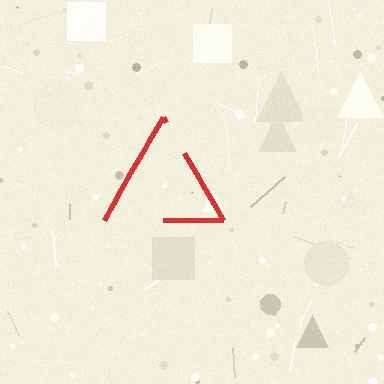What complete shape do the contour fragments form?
The contour fragments form a triangle.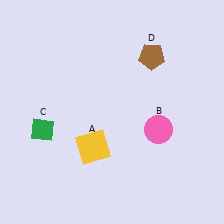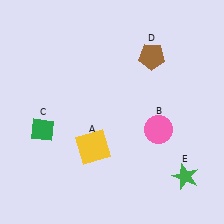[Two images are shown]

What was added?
A green star (E) was added in Image 2.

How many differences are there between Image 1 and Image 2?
There is 1 difference between the two images.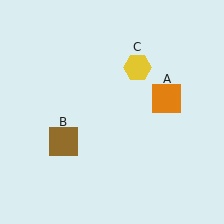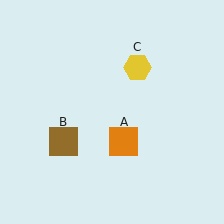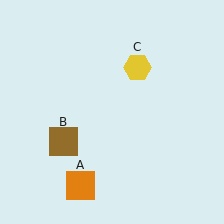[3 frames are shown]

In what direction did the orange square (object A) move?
The orange square (object A) moved down and to the left.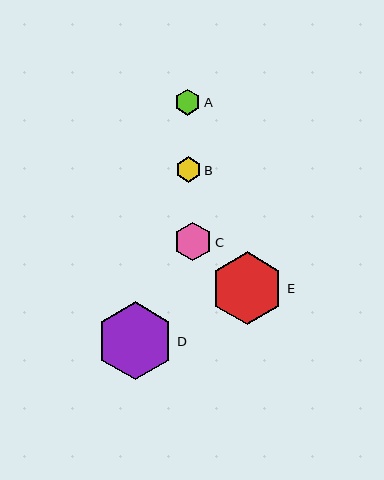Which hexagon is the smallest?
Hexagon B is the smallest with a size of approximately 25 pixels.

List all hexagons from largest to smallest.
From largest to smallest: D, E, C, A, B.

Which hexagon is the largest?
Hexagon D is the largest with a size of approximately 78 pixels.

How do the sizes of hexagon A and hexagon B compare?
Hexagon A and hexagon B are approximately the same size.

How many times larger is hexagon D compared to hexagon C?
Hexagon D is approximately 2.0 times the size of hexagon C.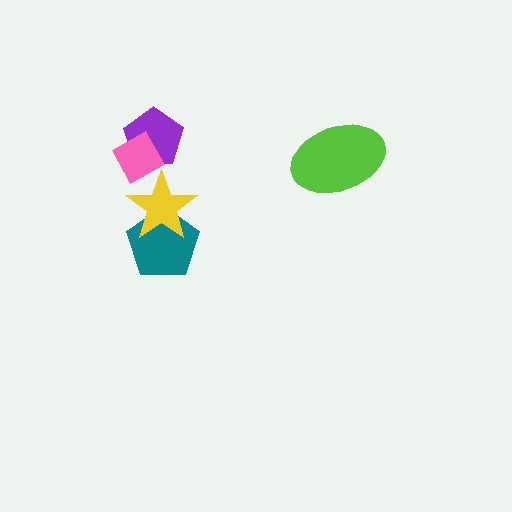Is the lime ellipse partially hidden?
No, no other shape covers it.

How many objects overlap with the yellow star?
2 objects overlap with the yellow star.